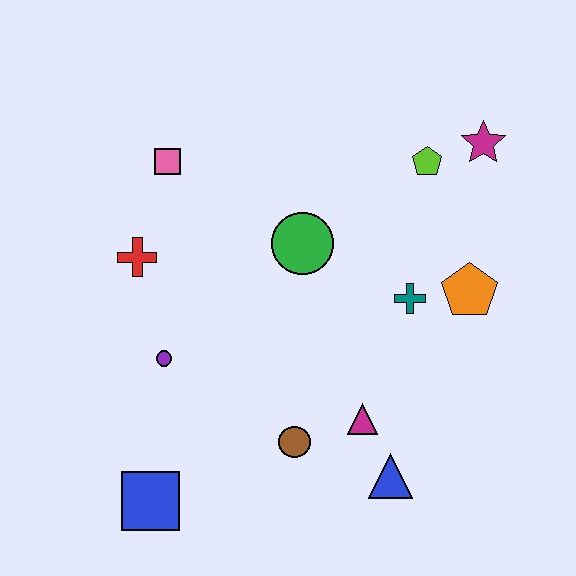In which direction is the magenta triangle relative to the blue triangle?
The magenta triangle is above the blue triangle.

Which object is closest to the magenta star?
The lime pentagon is closest to the magenta star.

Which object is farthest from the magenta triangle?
The pink square is farthest from the magenta triangle.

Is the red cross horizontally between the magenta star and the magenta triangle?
No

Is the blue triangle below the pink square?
Yes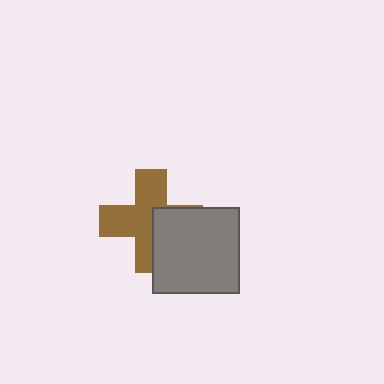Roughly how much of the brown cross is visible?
About half of it is visible (roughly 62%).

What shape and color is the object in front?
The object in front is a gray square.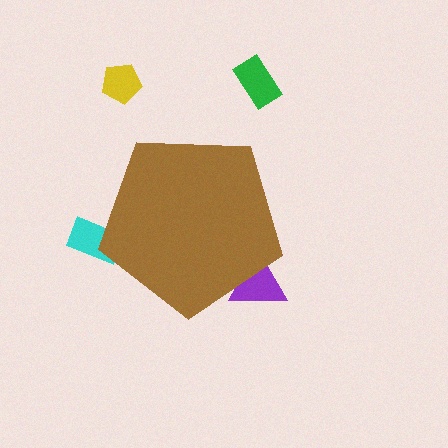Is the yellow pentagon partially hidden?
No, the yellow pentagon is fully visible.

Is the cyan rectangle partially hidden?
Yes, the cyan rectangle is partially hidden behind the brown pentagon.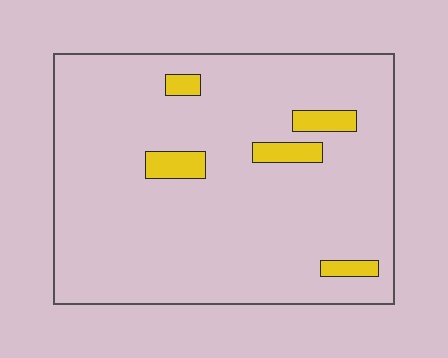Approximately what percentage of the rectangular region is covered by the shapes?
Approximately 5%.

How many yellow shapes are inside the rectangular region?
5.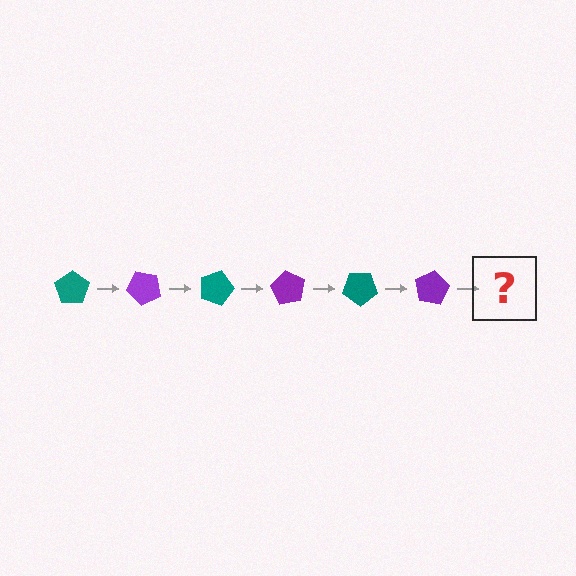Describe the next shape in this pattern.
It should be a teal pentagon, rotated 270 degrees from the start.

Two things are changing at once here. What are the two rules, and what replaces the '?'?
The two rules are that it rotates 45 degrees each step and the color cycles through teal and purple. The '?' should be a teal pentagon, rotated 270 degrees from the start.